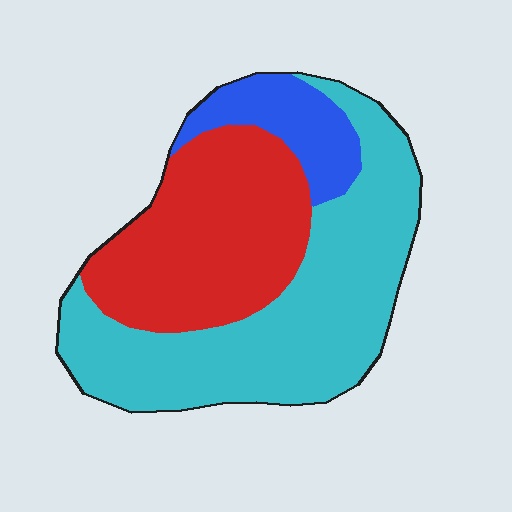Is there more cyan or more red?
Cyan.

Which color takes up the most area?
Cyan, at roughly 50%.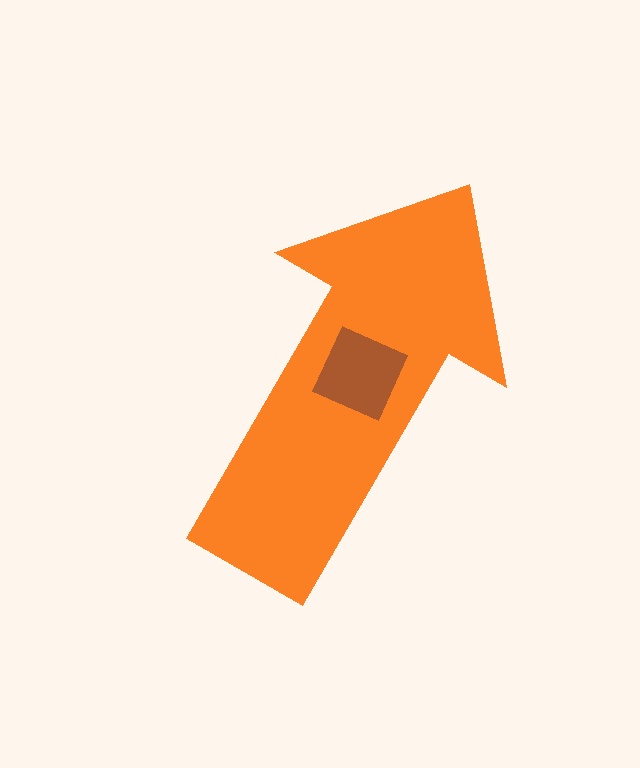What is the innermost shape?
The brown diamond.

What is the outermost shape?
The orange arrow.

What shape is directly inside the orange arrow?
The brown diamond.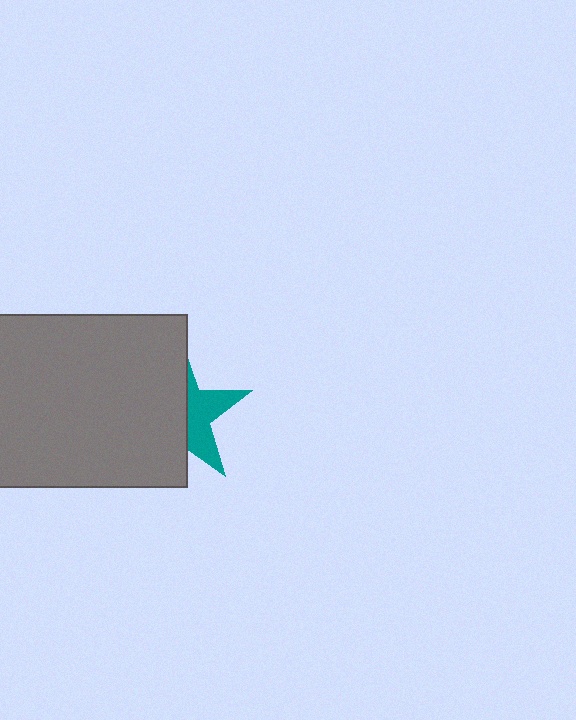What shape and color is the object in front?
The object in front is a gray rectangle.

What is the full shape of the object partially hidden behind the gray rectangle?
The partially hidden object is a teal star.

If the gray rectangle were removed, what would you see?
You would see the complete teal star.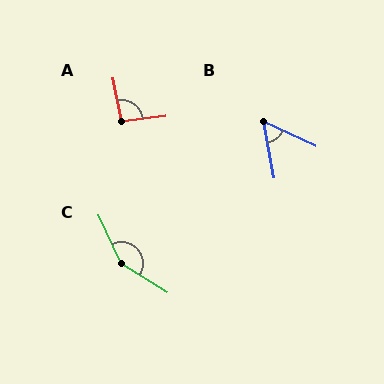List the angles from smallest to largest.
B (55°), A (94°), C (147°).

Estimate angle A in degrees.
Approximately 94 degrees.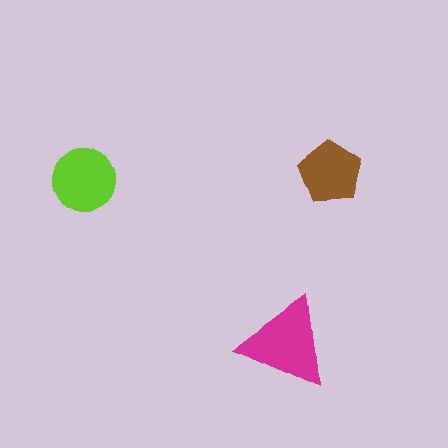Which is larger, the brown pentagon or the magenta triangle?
The magenta triangle.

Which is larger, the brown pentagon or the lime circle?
The lime circle.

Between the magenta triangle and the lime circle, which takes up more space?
The magenta triangle.